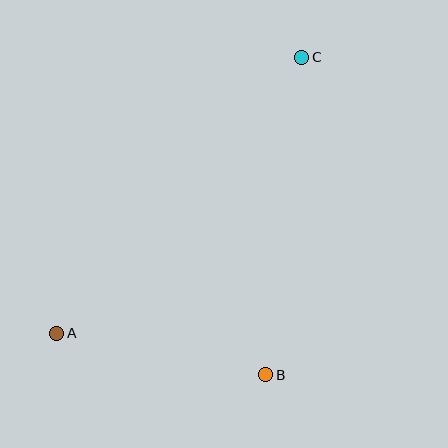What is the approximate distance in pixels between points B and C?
The distance between B and C is approximately 320 pixels.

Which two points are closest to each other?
Points A and B are closest to each other.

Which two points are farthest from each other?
Points A and C are farthest from each other.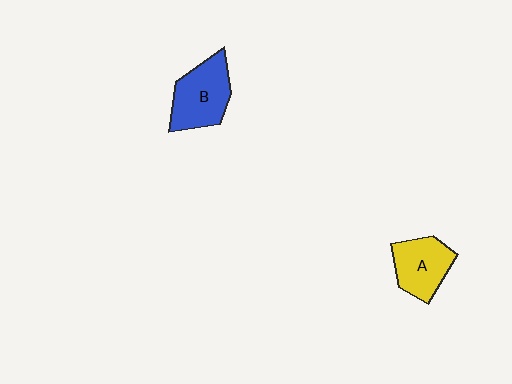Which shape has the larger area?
Shape B (blue).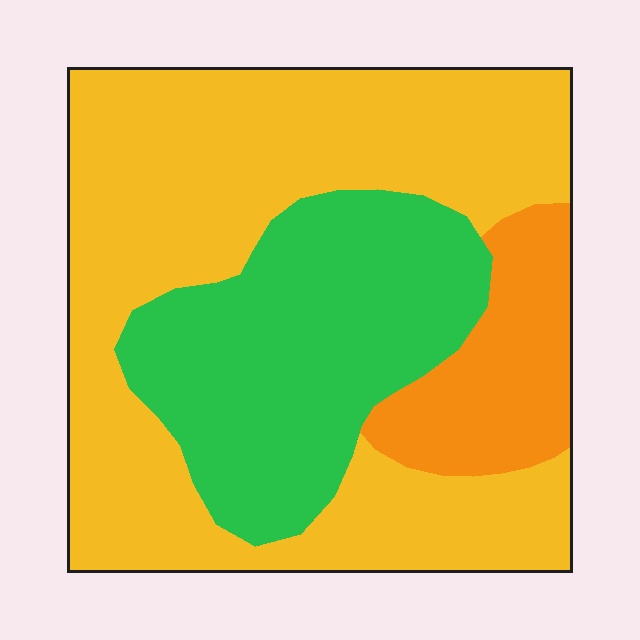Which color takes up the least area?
Orange, at roughly 15%.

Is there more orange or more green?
Green.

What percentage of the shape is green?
Green covers about 30% of the shape.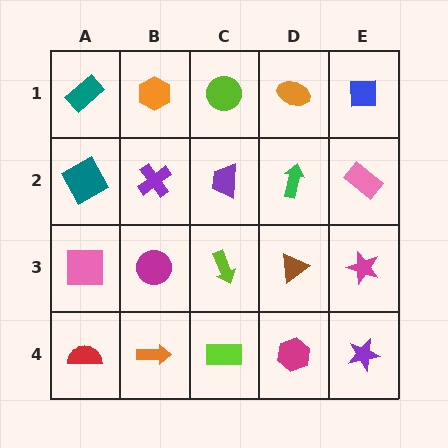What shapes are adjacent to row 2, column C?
A lime circle (row 1, column C), a lime arrow (row 3, column C), a purple cross (row 2, column B), a green arrow (row 2, column D).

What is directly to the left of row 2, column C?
A purple cross.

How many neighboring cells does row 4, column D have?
3.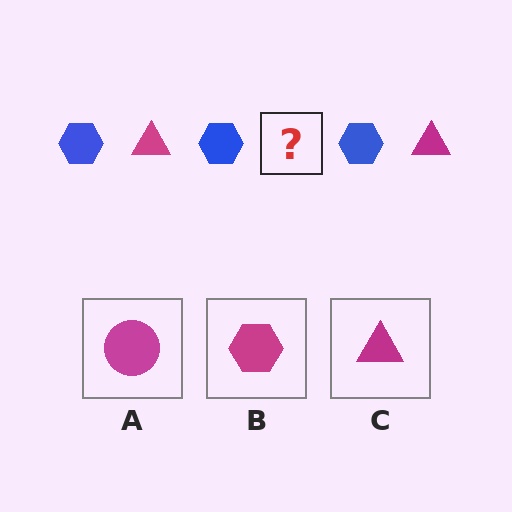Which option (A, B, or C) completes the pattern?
C.